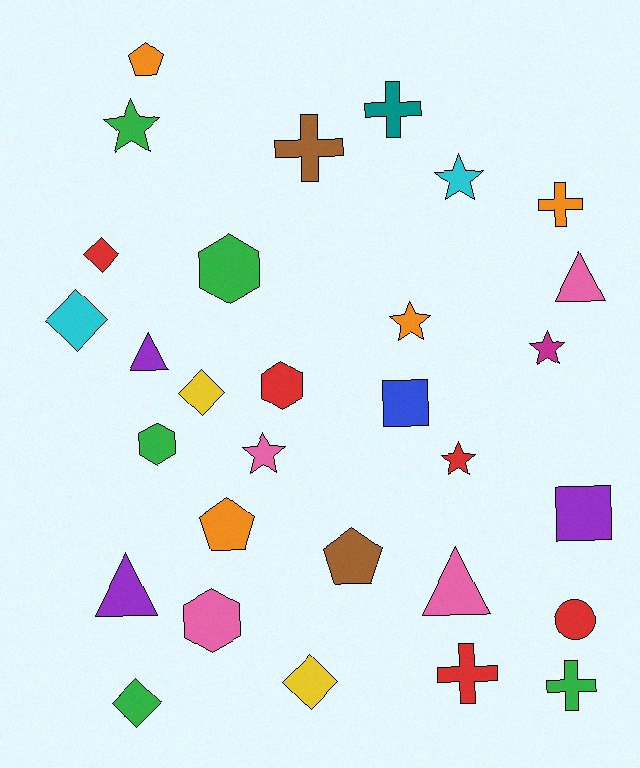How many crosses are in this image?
There are 5 crosses.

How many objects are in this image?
There are 30 objects.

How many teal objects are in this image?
There is 1 teal object.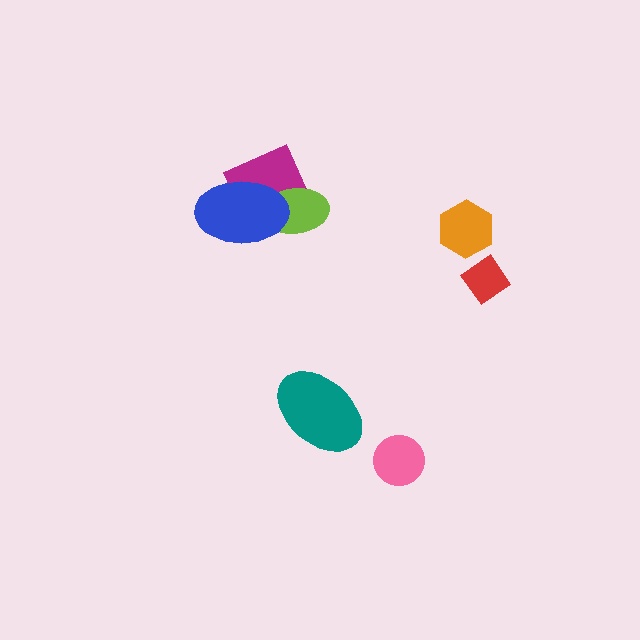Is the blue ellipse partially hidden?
No, no other shape covers it.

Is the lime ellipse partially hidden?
Yes, it is partially covered by another shape.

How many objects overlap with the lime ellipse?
2 objects overlap with the lime ellipse.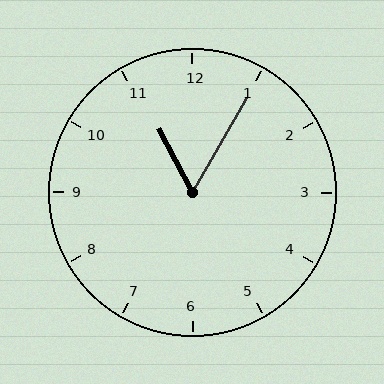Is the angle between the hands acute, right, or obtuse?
It is acute.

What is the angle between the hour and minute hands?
Approximately 58 degrees.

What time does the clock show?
11:05.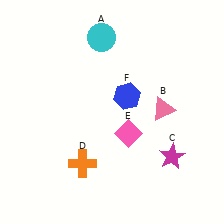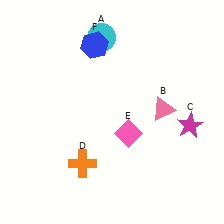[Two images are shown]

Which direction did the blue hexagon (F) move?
The blue hexagon (F) moved up.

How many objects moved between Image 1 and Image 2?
2 objects moved between the two images.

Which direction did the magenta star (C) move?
The magenta star (C) moved up.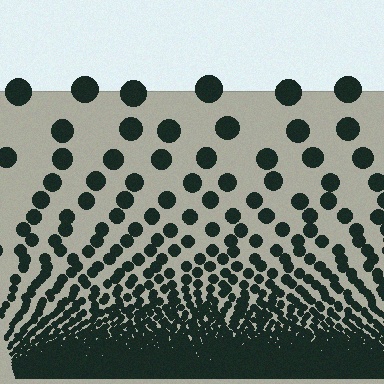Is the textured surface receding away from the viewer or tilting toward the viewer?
The surface appears to tilt toward the viewer. Texture elements get larger and sparser toward the top.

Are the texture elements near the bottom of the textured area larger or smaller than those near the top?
Smaller. The gradient is inverted — elements near the bottom are smaller and denser.